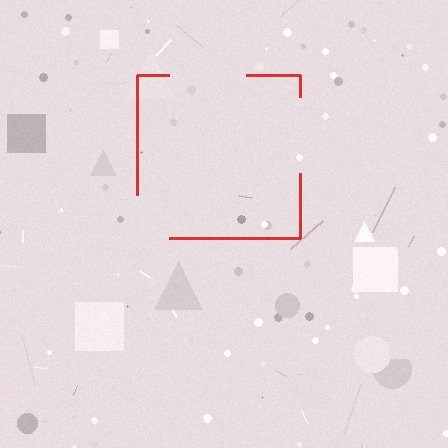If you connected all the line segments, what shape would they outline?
They would outline a square.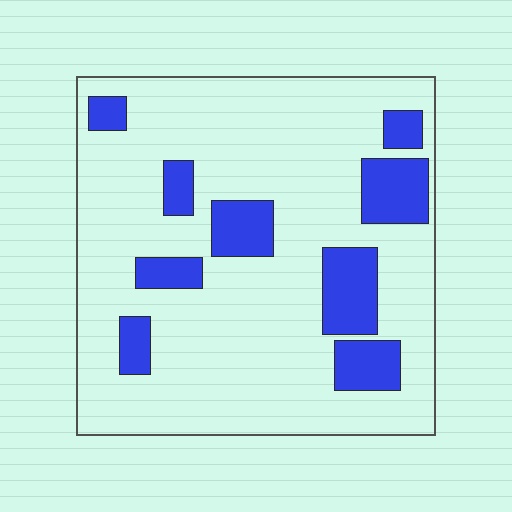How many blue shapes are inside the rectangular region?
9.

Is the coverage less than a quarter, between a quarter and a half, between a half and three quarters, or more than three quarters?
Less than a quarter.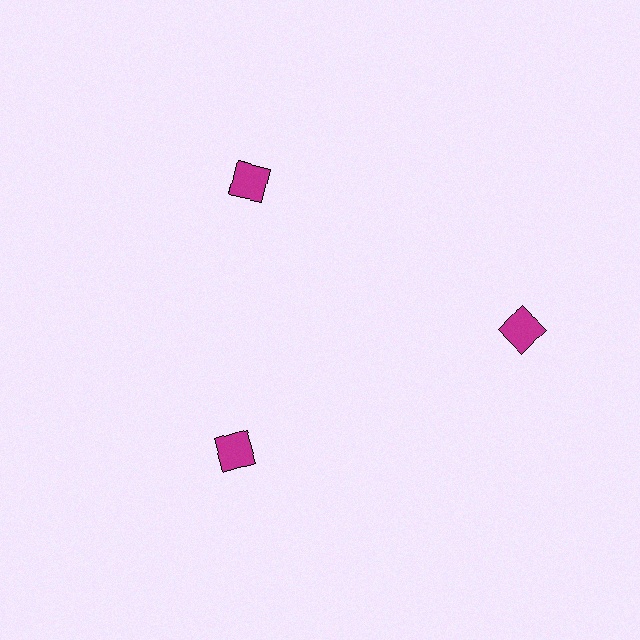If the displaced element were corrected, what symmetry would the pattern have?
It would have 3-fold rotational symmetry — the pattern would map onto itself every 120 degrees.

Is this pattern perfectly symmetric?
No. The 3 magenta squares are arranged in a ring, but one element near the 3 o'clock position is pushed outward from the center, breaking the 3-fold rotational symmetry.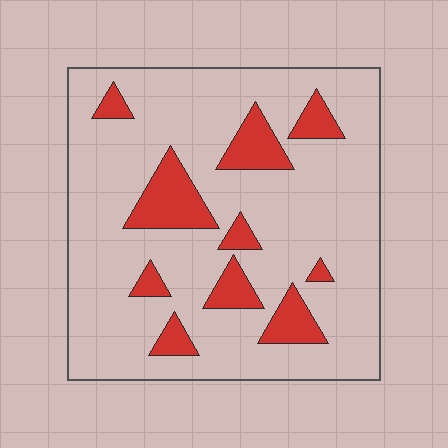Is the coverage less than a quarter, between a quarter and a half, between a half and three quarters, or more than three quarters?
Less than a quarter.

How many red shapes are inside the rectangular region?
10.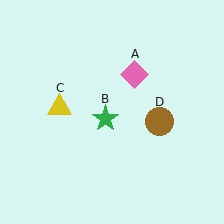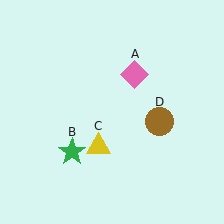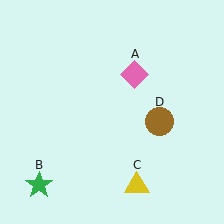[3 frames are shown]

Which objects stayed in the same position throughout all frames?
Pink diamond (object A) and brown circle (object D) remained stationary.